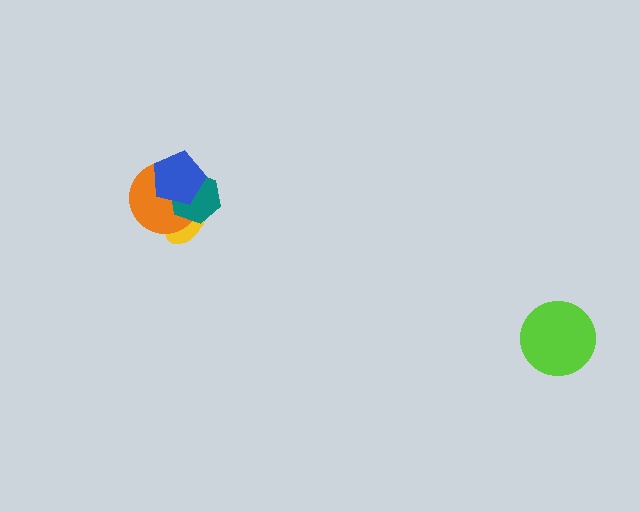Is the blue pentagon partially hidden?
No, no other shape covers it.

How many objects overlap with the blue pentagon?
3 objects overlap with the blue pentagon.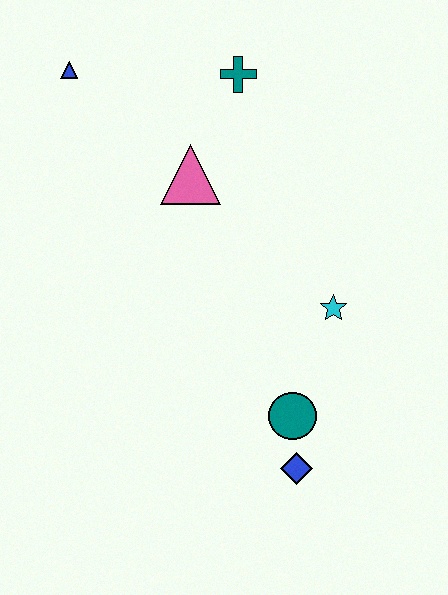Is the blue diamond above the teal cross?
No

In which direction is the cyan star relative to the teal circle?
The cyan star is above the teal circle.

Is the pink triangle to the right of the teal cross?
No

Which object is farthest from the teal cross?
The blue diamond is farthest from the teal cross.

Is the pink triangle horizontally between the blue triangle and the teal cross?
Yes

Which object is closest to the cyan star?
The teal circle is closest to the cyan star.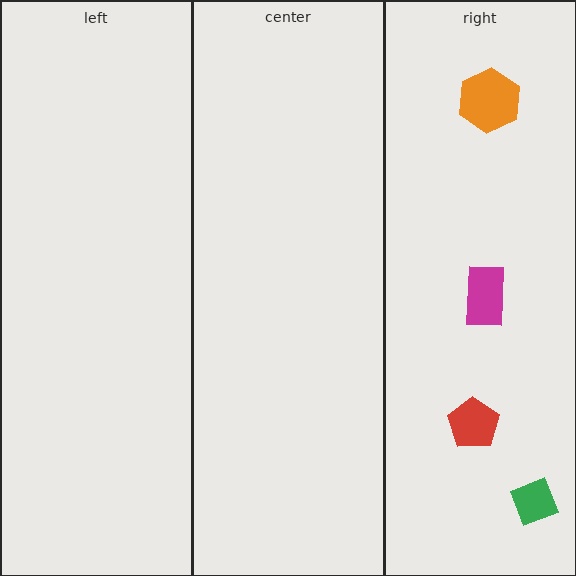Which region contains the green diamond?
The right region.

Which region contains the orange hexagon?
The right region.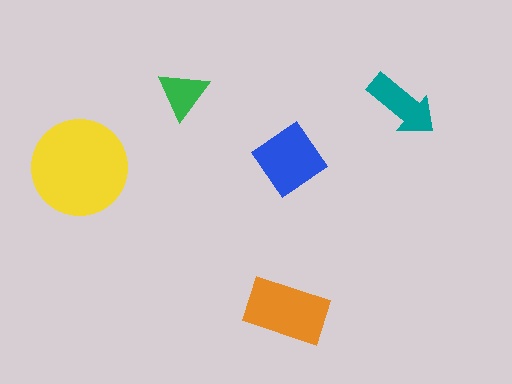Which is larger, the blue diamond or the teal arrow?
The blue diamond.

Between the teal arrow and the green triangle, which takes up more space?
The teal arrow.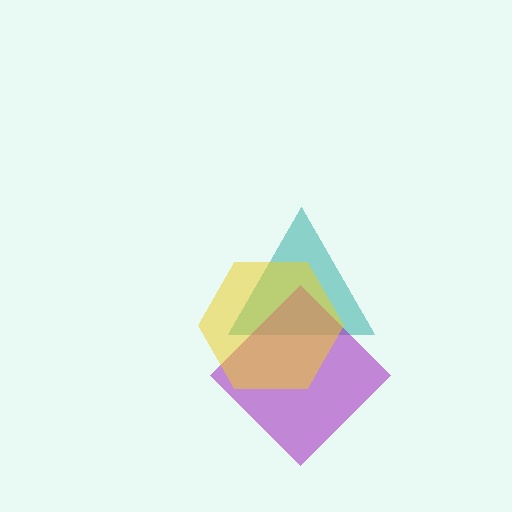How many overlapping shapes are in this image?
There are 3 overlapping shapes in the image.